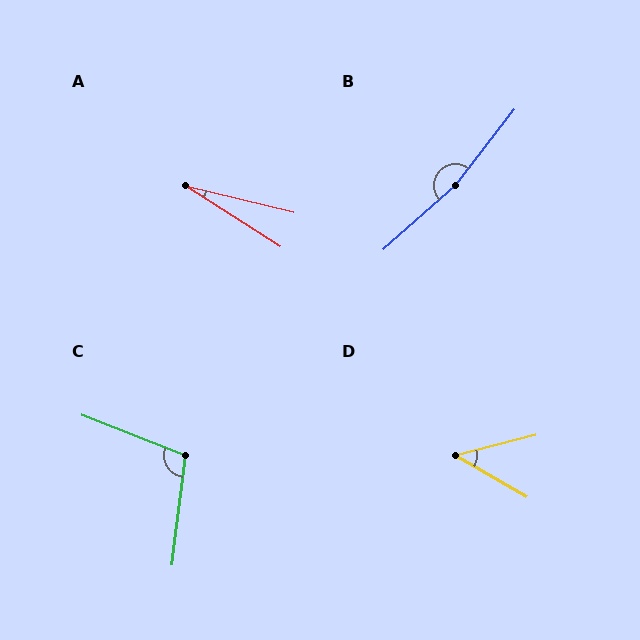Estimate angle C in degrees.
Approximately 104 degrees.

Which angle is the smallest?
A, at approximately 19 degrees.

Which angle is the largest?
B, at approximately 170 degrees.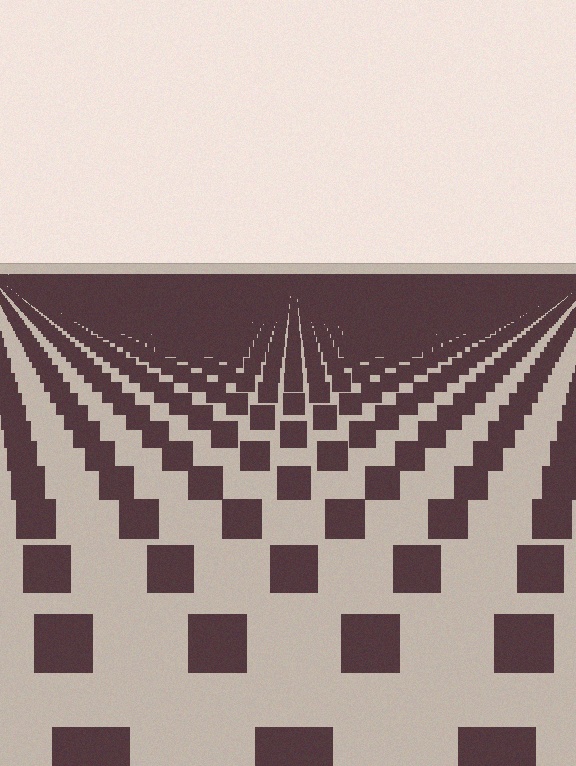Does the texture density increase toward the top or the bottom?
Density increases toward the top.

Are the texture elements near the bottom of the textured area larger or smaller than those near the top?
Larger. Near the bottom, elements are closer to the viewer and appear at a bigger on-screen size.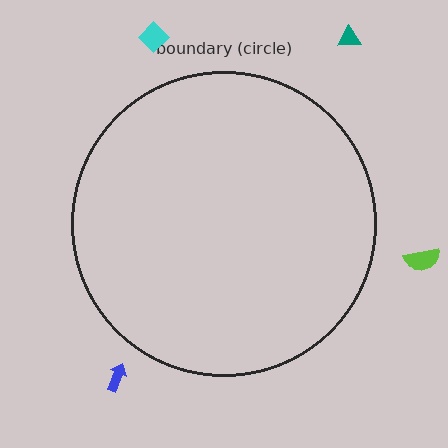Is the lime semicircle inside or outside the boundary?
Outside.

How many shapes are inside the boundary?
0 inside, 4 outside.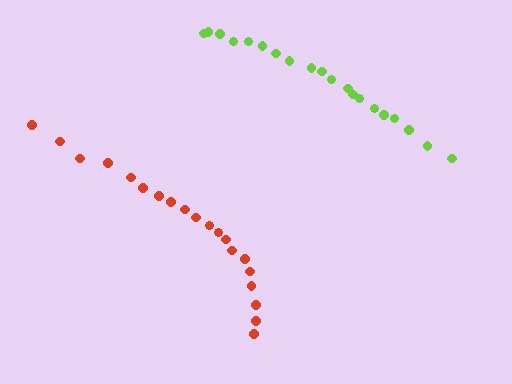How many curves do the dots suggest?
There are 2 distinct paths.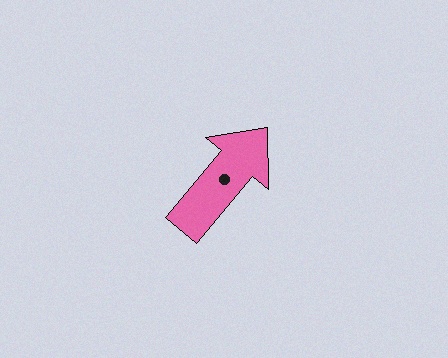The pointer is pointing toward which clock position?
Roughly 1 o'clock.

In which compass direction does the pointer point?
Northeast.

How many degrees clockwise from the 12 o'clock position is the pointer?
Approximately 40 degrees.